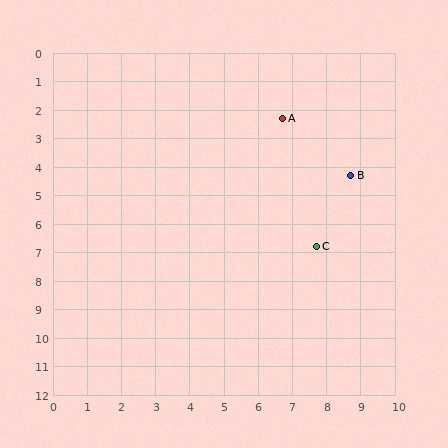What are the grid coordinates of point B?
Point B is at approximately (8.7, 4.3).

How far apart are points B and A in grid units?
Points B and A are about 2.8 grid units apart.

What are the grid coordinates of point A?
Point A is at approximately (6.7, 2.3).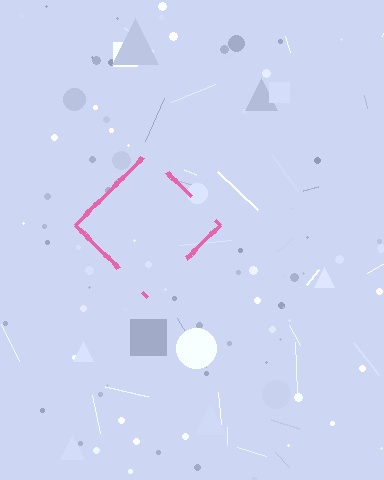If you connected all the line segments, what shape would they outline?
They would outline a diamond.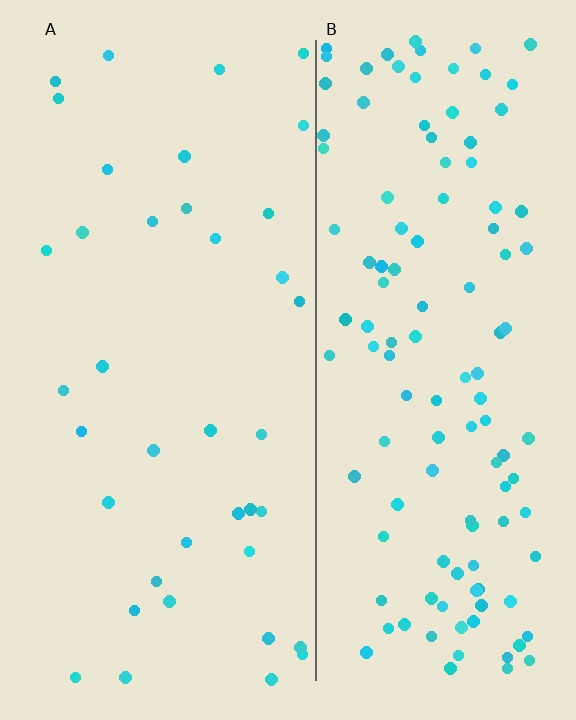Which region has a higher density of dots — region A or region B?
B (the right).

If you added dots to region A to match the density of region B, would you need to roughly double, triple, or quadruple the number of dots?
Approximately triple.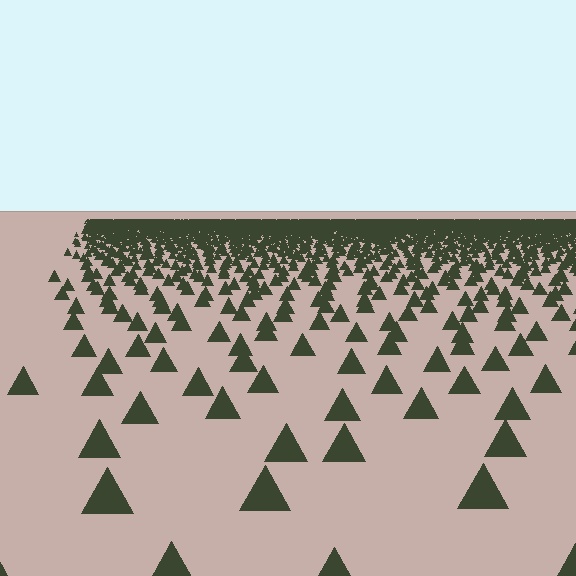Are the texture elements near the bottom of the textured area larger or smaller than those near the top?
Larger. Near the bottom, elements are closer to the viewer and appear at a bigger on-screen size.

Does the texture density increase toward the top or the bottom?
Density increases toward the top.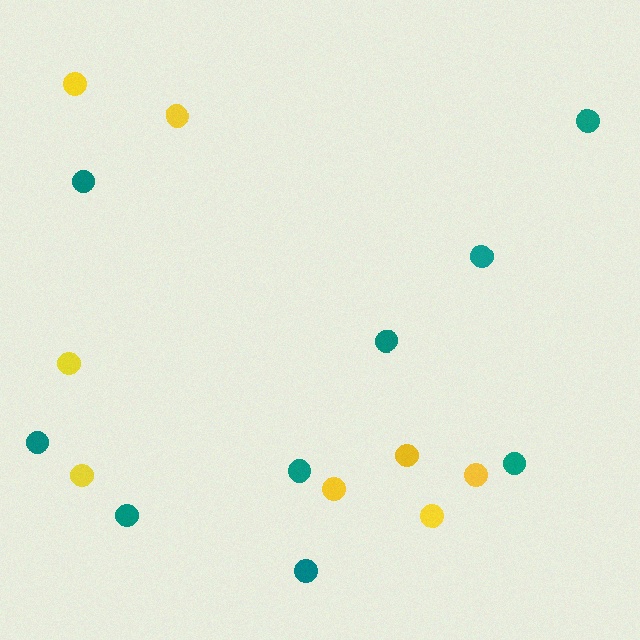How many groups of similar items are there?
There are 2 groups: one group of teal circles (9) and one group of yellow circles (8).